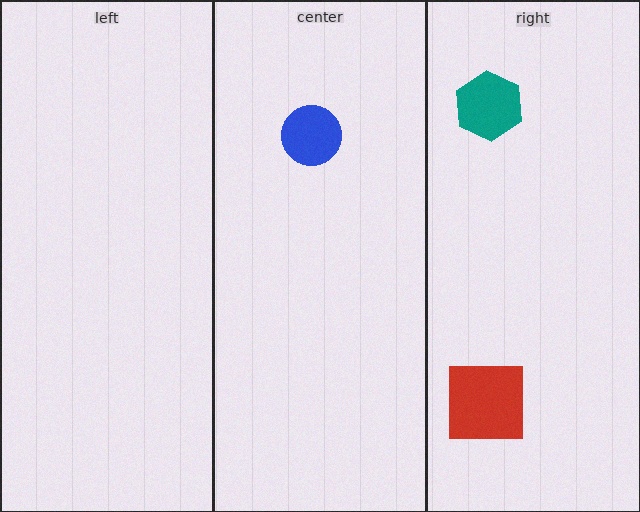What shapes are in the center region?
The blue circle.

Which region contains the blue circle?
The center region.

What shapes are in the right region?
The red square, the teal hexagon.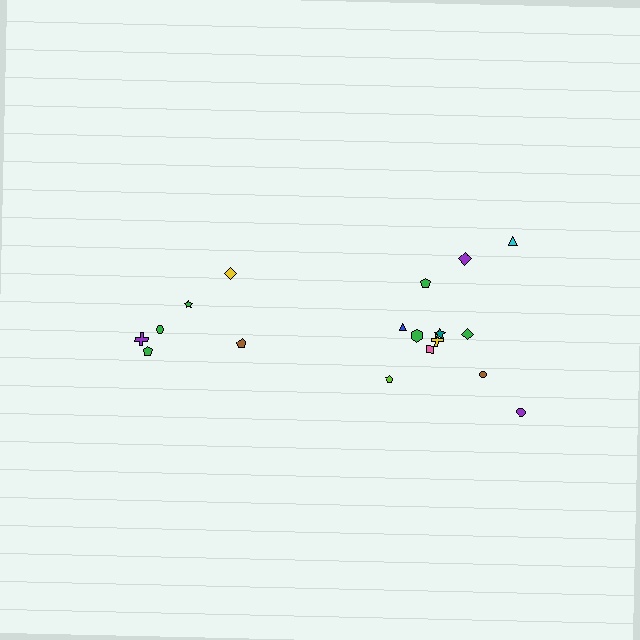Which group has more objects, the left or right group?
The right group.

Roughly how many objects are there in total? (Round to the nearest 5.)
Roughly 20 objects in total.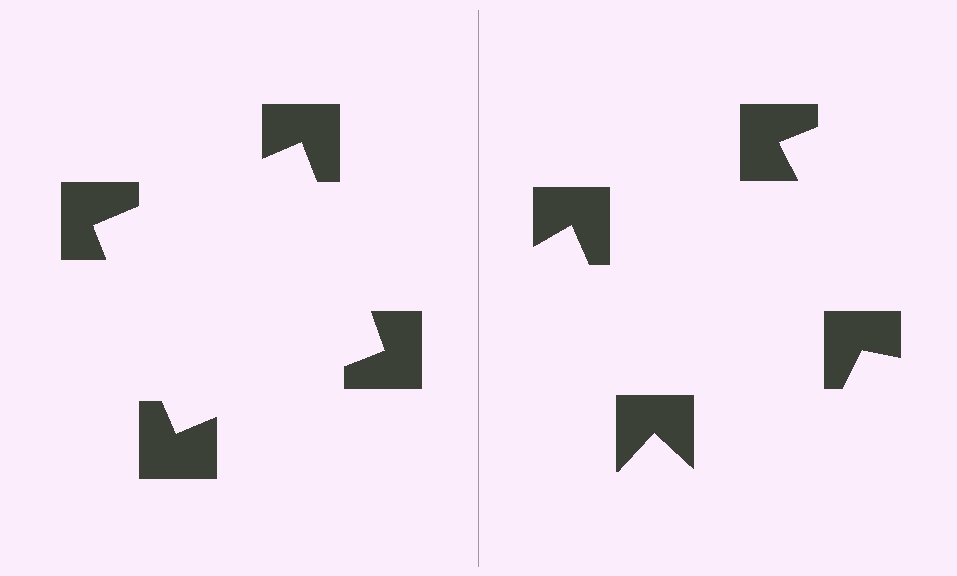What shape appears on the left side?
An illusory square.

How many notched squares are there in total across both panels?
8 — 4 on each side.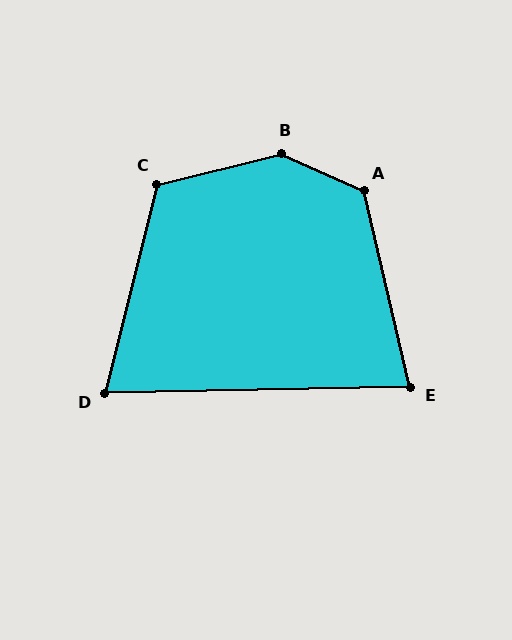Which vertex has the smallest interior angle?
D, at approximately 75 degrees.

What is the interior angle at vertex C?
Approximately 118 degrees (obtuse).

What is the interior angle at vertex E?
Approximately 78 degrees (acute).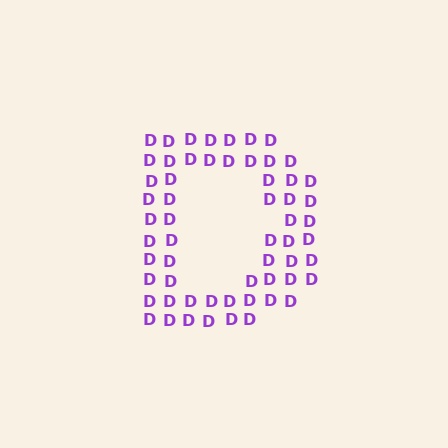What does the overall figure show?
The overall figure shows the letter D.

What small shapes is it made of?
It is made of small letter D's.